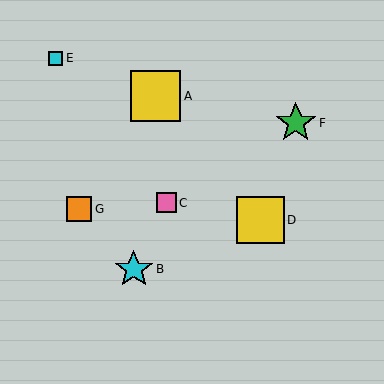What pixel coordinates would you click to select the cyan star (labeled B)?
Click at (134, 269) to select the cyan star B.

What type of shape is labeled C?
Shape C is a pink square.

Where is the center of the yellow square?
The center of the yellow square is at (155, 96).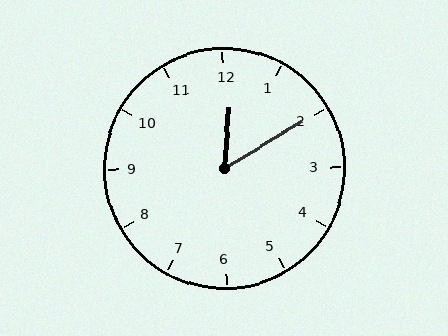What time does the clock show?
12:10.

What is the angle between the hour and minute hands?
Approximately 55 degrees.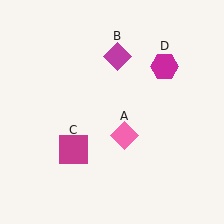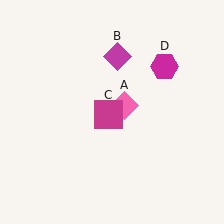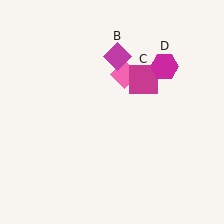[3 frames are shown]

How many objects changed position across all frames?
2 objects changed position: pink diamond (object A), magenta square (object C).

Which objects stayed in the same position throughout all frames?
Magenta diamond (object B) and magenta hexagon (object D) remained stationary.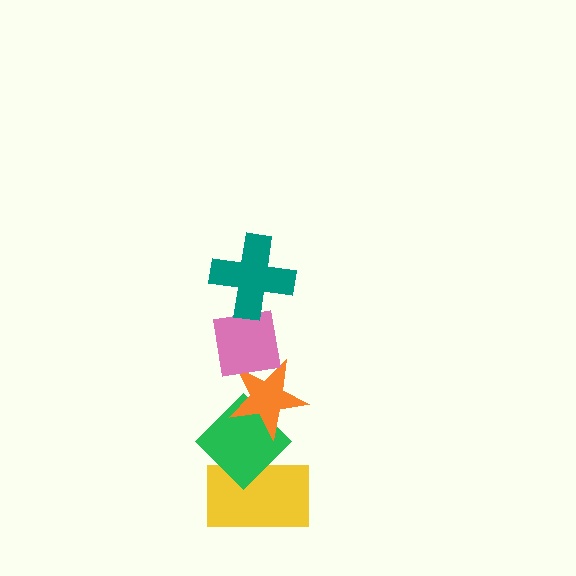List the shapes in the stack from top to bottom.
From top to bottom: the teal cross, the pink square, the orange star, the green diamond, the yellow rectangle.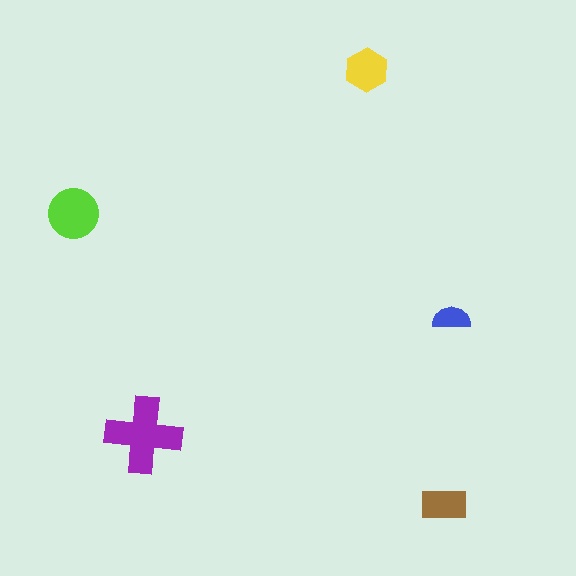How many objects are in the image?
There are 5 objects in the image.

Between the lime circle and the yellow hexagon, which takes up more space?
The lime circle.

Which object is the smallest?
The blue semicircle.